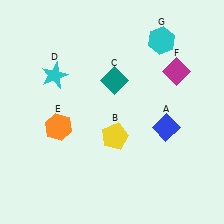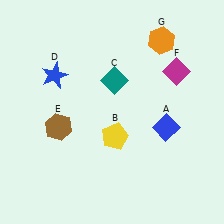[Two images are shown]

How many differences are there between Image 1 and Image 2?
There are 3 differences between the two images.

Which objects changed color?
D changed from cyan to blue. E changed from orange to brown. G changed from cyan to orange.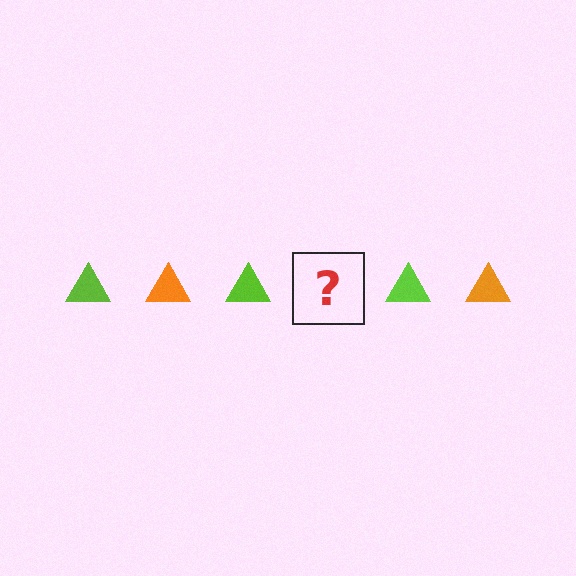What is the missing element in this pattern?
The missing element is an orange triangle.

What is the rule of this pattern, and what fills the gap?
The rule is that the pattern cycles through lime, orange triangles. The gap should be filled with an orange triangle.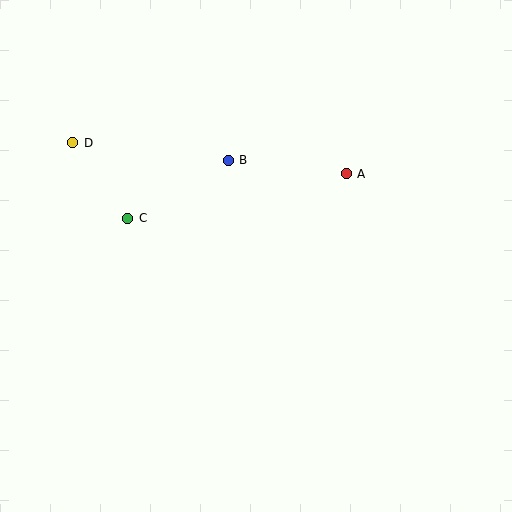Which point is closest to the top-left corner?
Point D is closest to the top-left corner.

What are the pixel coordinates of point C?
Point C is at (128, 218).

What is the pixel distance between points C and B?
The distance between C and B is 116 pixels.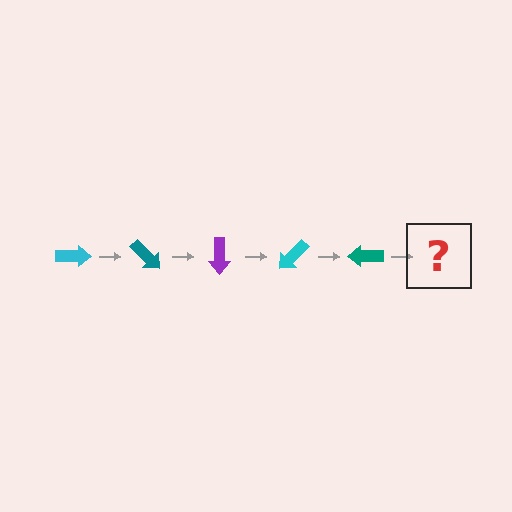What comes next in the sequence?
The next element should be a purple arrow, rotated 225 degrees from the start.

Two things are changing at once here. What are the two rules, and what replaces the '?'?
The two rules are that it rotates 45 degrees each step and the color cycles through cyan, teal, and purple. The '?' should be a purple arrow, rotated 225 degrees from the start.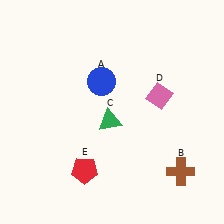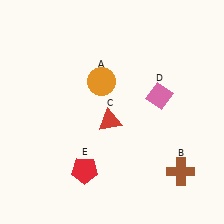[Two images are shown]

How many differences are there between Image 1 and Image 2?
There are 2 differences between the two images.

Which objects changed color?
A changed from blue to orange. C changed from green to red.